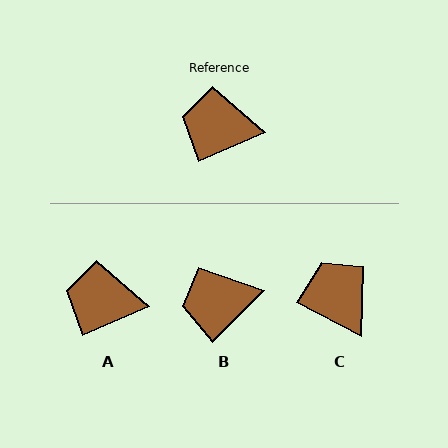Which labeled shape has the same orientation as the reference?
A.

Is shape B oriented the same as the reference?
No, it is off by about 21 degrees.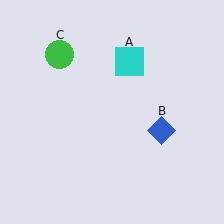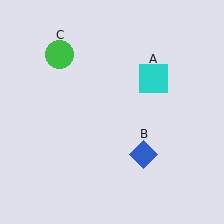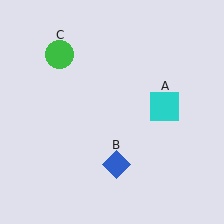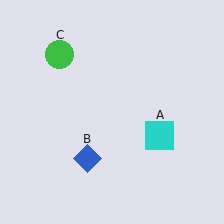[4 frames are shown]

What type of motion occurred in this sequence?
The cyan square (object A), blue diamond (object B) rotated clockwise around the center of the scene.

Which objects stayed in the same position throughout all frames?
Green circle (object C) remained stationary.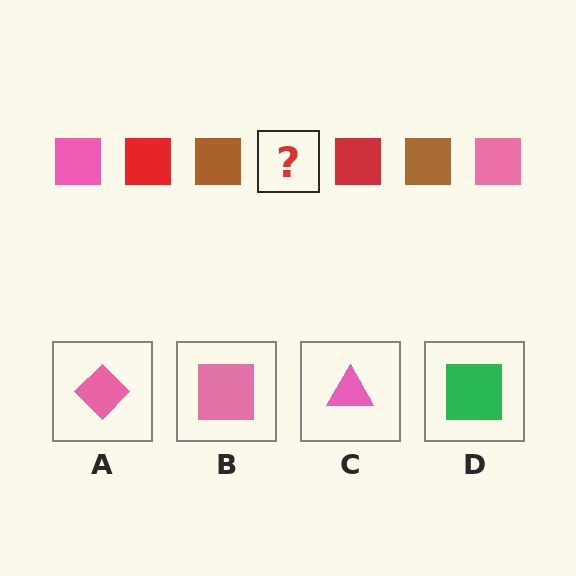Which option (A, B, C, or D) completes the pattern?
B.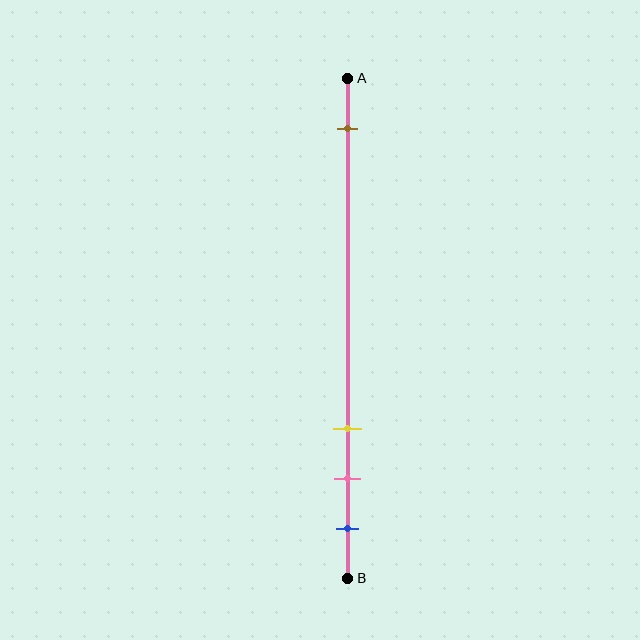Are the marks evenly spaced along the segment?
No, the marks are not evenly spaced.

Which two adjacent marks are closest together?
The pink and blue marks are the closest adjacent pair.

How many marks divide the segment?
There are 4 marks dividing the segment.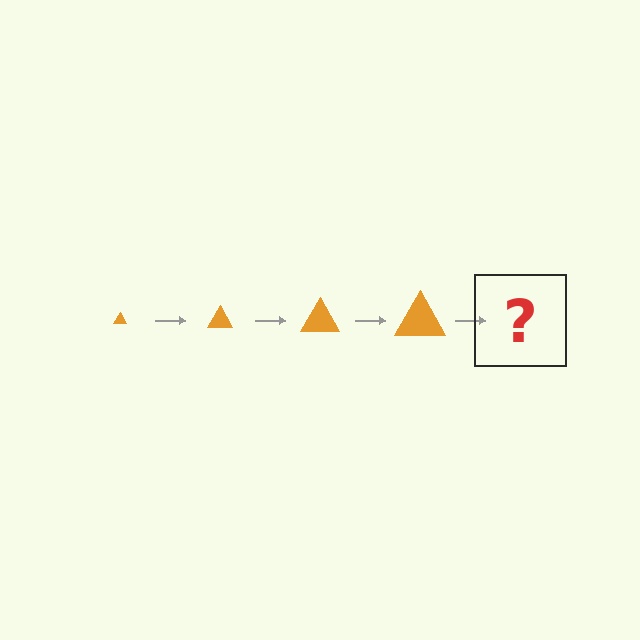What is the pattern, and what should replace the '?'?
The pattern is that the triangle gets progressively larger each step. The '?' should be an orange triangle, larger than the previous one.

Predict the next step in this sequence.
The next step is an orange triangle, larger than the previous one.